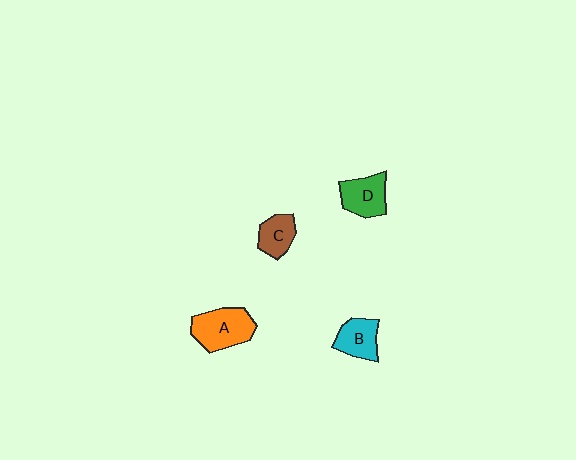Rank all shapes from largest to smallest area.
From largest to smallest: A (orange), D (green), B (cyan), C (brown).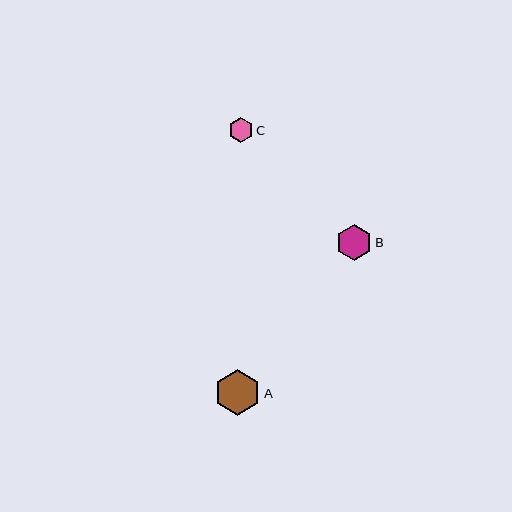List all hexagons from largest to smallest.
From largest to smallest: A, B, C.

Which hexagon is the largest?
Hexagon A is the largest with a size of approximately 46 pixels.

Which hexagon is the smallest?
Hexagon C is the smallest with a size of approximately 25 pixels.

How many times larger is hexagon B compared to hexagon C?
Hexagon B is approximately 1.4 times the size of hexagon C.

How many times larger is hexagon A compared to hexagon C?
Hexagon A is approximately 1.8 times the size of hexagon C.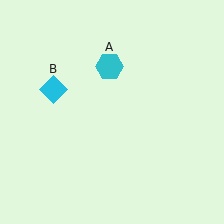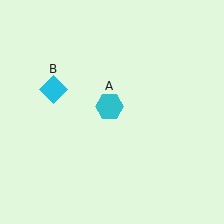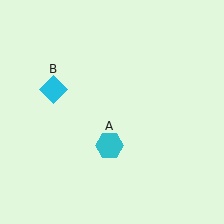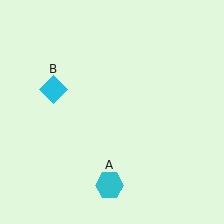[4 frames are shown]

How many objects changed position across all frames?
1 object changed position: cyan hexagon (object A).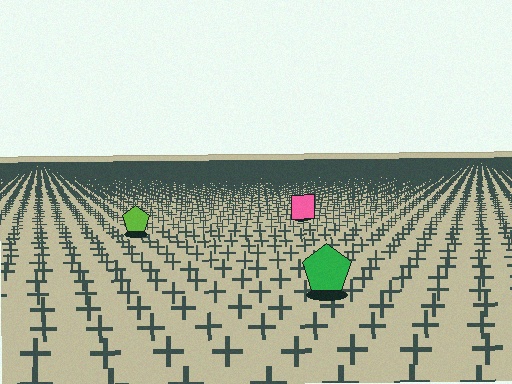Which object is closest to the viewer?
The green pentagon is closest. The texture marks near it are larger and more spread out.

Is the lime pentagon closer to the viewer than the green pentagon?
No. The green pentagon is closer — you can tell from the texture gradient: the ground texture is coarser near it.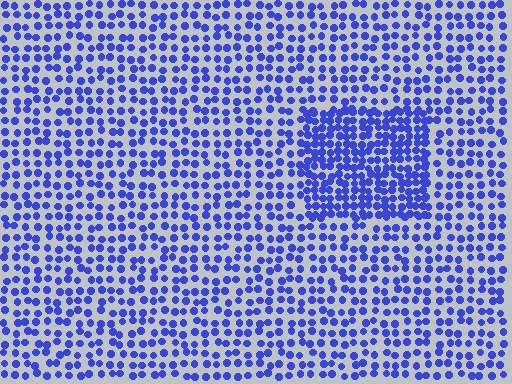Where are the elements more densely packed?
The elements are more densely packed inside the rectangle boundary.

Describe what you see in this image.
The image contains small blue elements arranged at two different densities. A rectangle-shaped region is visible where the elements are more densely packed than the surrounding area.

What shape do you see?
I see a rectangle.